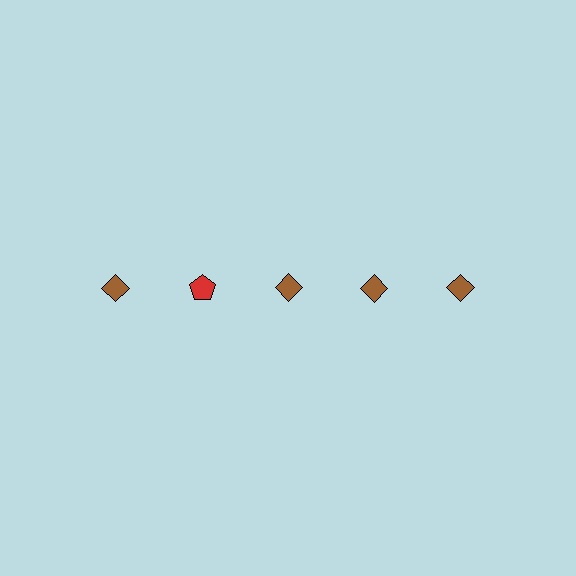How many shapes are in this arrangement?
There are 5 shapes arranged in a grid pattern.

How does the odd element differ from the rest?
It differs in both color (red instead of brown) and shape (pentagon instead of diamond).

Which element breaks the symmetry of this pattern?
The red pentagon in the top row, second from left column breaks the symmetry. All other shapes are brown diamonds.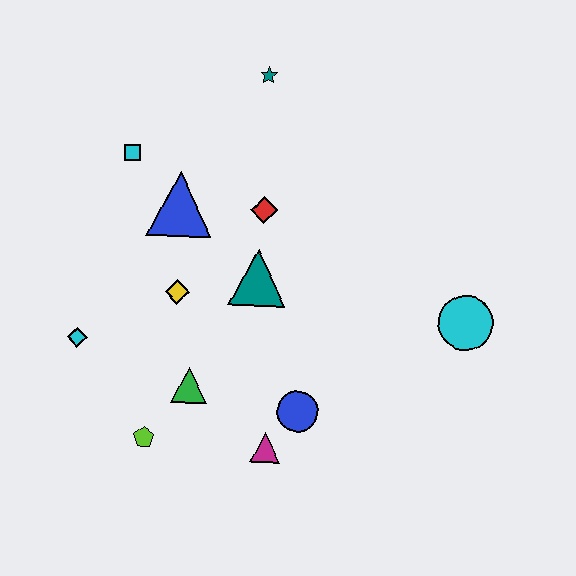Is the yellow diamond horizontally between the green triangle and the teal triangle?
No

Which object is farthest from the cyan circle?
The cyan diamond is farthest from the cyan circle.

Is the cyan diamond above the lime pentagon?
Yes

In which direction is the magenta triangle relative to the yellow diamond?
The magenta triangle is below the yellow diamond.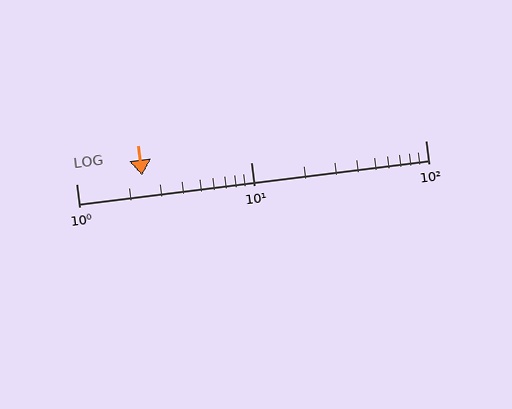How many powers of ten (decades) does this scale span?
The scale spans 2 decades, from 1 to 100.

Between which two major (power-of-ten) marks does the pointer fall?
The pointer is between 1 and 10.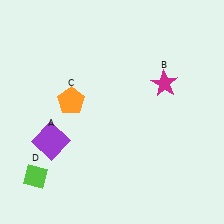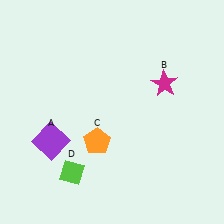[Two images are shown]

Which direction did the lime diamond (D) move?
The lime diamond (D) moved right.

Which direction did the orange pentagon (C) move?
The orange pentagon (C) moved down.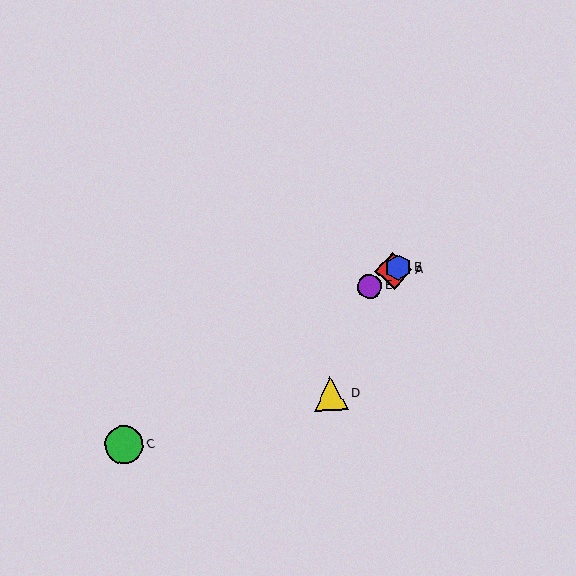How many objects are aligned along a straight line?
4 objects (A, B, C, E) are aligned along a straight line.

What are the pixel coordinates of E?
Object E is at (370, 286).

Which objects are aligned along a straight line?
Objects A, B, C, E are aligned along a straight line.